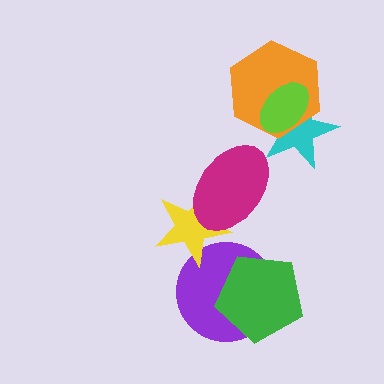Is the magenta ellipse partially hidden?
No, no other shape covers it.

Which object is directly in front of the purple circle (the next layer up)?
The yellow star is directly in front of the purple circle.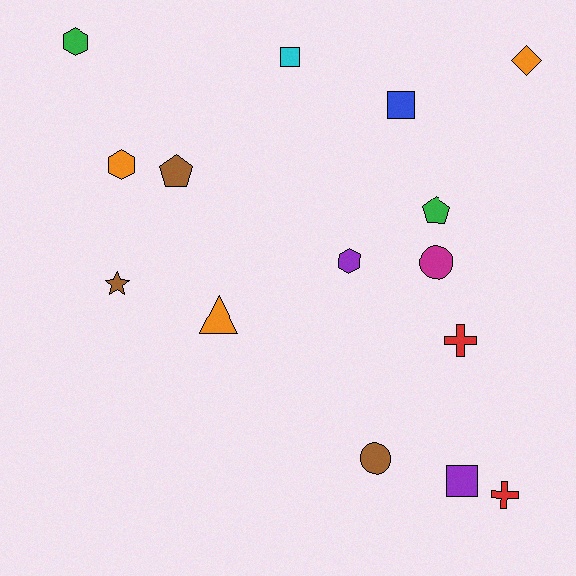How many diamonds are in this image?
There is 1 diamond.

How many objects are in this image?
There are 15 objects.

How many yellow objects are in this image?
There are no yellow objects.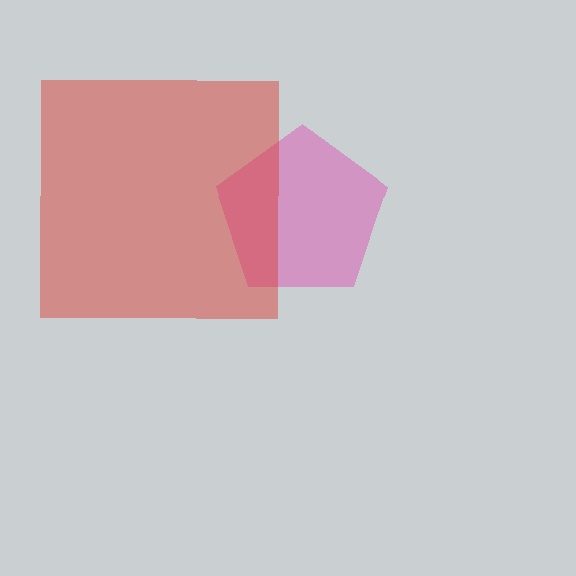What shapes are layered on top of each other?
The layered shapes are: a pink pentagon, a red square.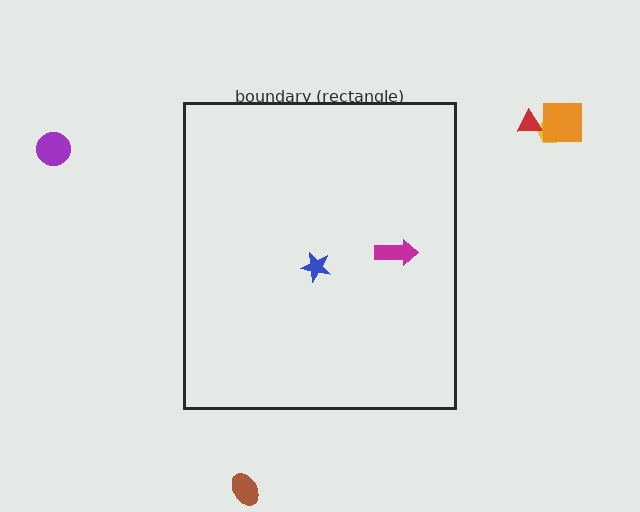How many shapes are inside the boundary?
2 inside, 5 outside.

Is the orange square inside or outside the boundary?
Outside.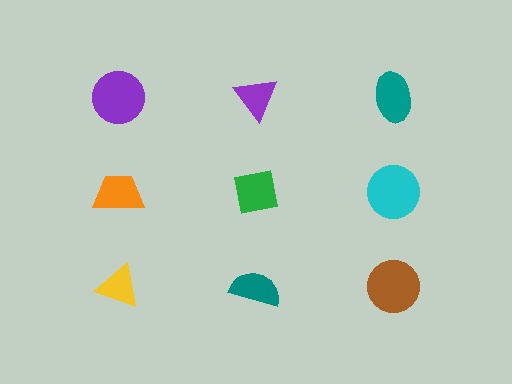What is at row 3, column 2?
A teal semicircle.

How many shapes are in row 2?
3 shapes.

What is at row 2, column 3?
A cyan circle.